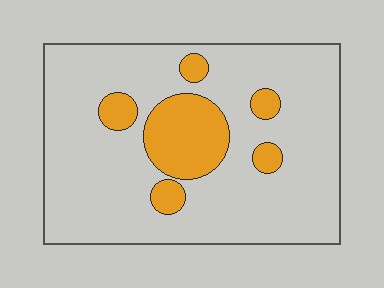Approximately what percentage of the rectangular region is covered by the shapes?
Approximately 15%.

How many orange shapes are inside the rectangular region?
6.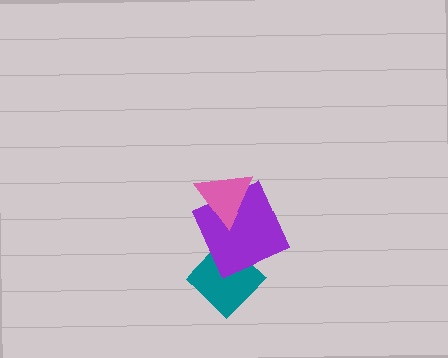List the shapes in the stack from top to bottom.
From top to bottom: the pink triangle, the purple square, the teal diamond.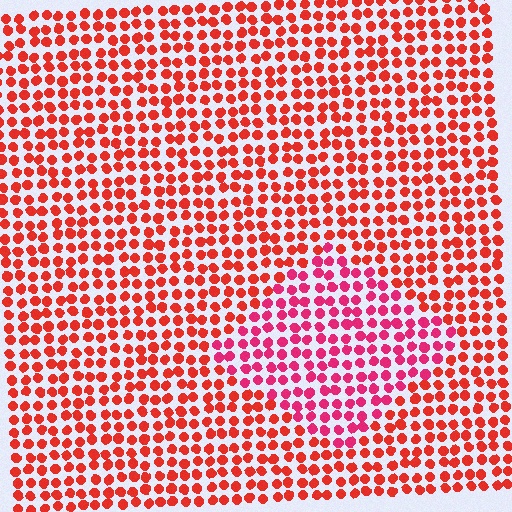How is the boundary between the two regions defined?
The boundary is defined purely by a slight shift in hue (about 28 degrees). Spacing, size, and orientation are identical on both sides.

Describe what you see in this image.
The image is filled with small red elements in a uniform arrangement. A diamond-shaped region is visible where the elements are tinted to a slightly different hue, forming a subtle color boundary.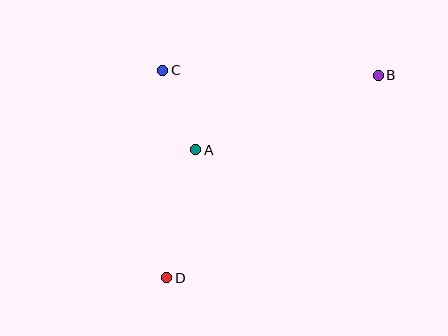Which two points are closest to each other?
Points A and C are closest to each other.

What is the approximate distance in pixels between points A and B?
The distance between A and B is approximately 197 pixels.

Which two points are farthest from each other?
Points B and D are farthest from each other.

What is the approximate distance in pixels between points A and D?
The distance between A and D is approximately 131 pixels.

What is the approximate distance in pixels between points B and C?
The distance between B and C is approximately 216 pixels.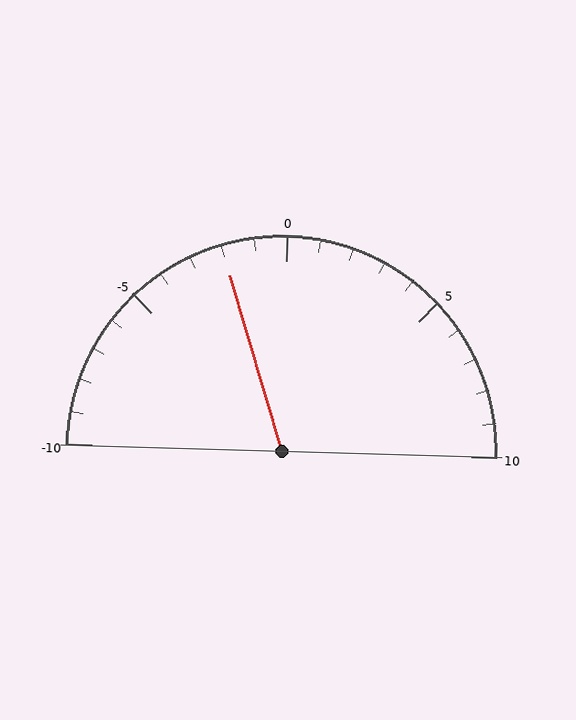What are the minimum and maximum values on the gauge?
The gauge ranges from -10 to 10.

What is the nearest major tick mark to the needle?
The nearest major tick mark is 0.